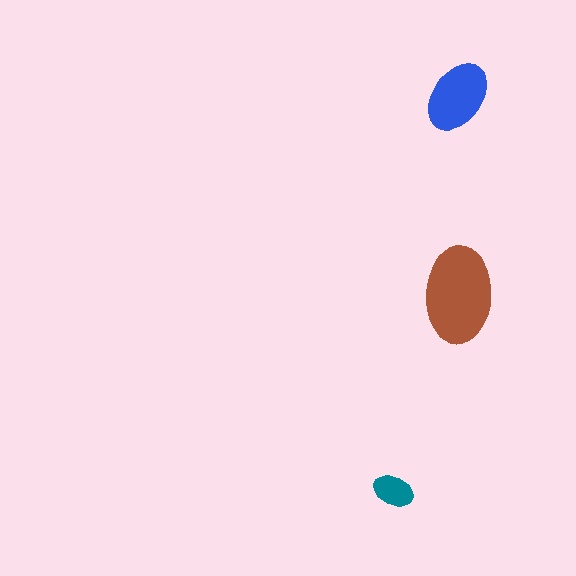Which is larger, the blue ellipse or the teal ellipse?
The blue one.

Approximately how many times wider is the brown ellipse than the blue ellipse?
About 1.5 times wider.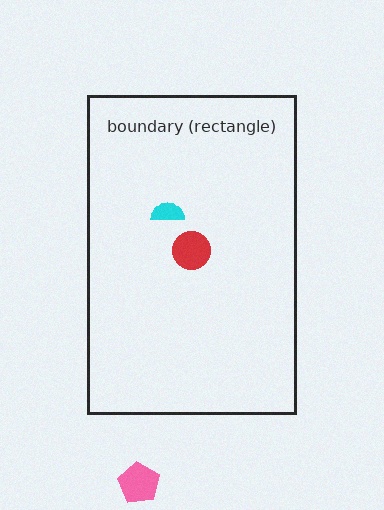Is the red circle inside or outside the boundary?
Inside.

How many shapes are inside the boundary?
2 inside, 1 outside.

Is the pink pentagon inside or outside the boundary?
Outside.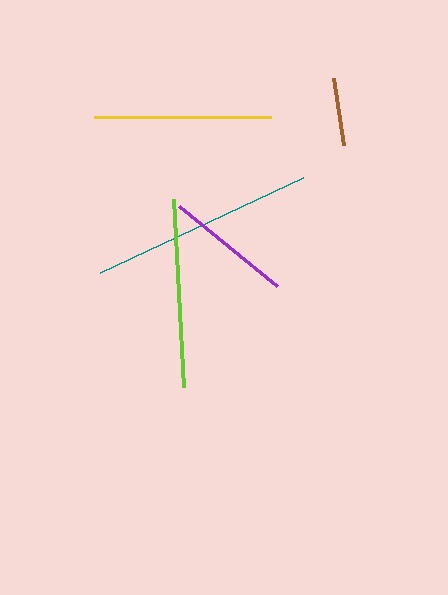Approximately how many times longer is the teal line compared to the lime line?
The teal line is approximately 1.2 times the length of the lime line.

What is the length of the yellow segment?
The yellow segment is approximately 176 pixels long.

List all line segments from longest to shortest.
From longest to shortest: teal, lime, yellow, purple, brown.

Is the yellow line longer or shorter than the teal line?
The teal line is longer than the yellow line.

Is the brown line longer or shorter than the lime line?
The lime line is longer than the brown line.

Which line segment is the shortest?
The brown line is the shortest at approximately 67 pixels.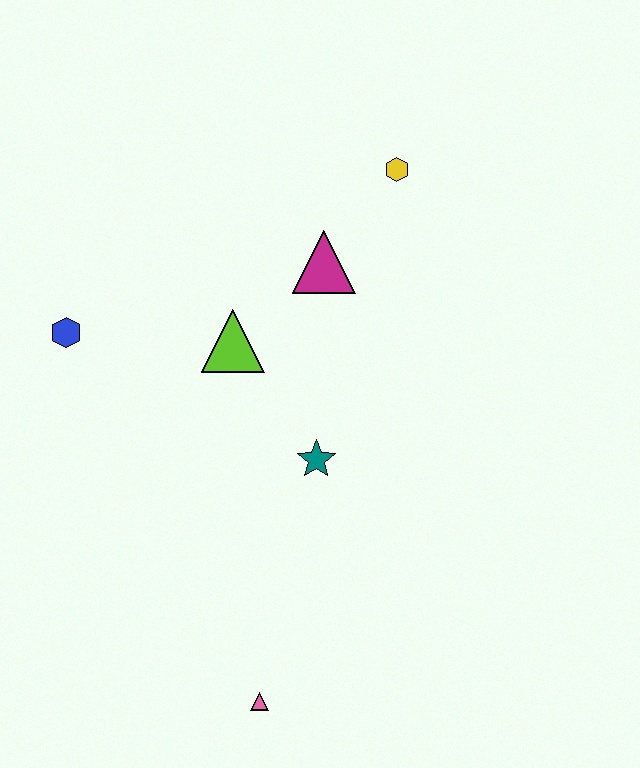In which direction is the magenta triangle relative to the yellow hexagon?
The magenta triangle is below the yellow hexagon.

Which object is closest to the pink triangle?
The teal star is closest to the pink triangle.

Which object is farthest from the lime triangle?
The pink triangle is farthest from the lime triangle.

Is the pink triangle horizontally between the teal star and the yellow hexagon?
No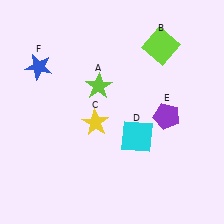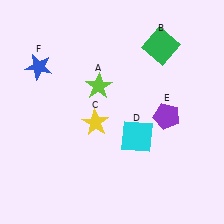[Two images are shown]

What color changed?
The square (B) changed from lime in Image 1 to green in Image 2.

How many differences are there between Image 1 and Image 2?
There is 1 difference between the two images.